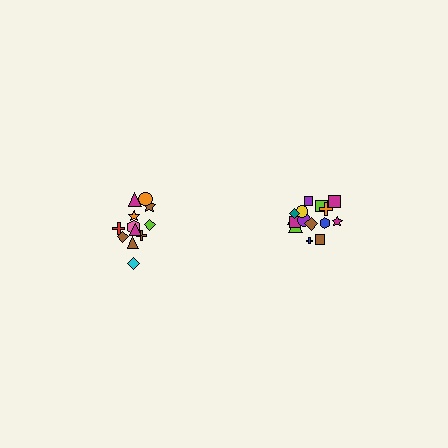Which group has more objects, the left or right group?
The right group.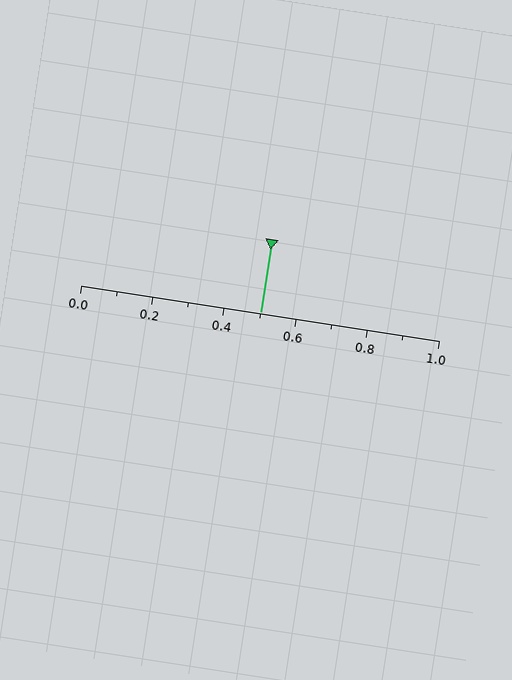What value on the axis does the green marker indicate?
The marker indicates approximately 0.5.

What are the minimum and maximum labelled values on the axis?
The axis runs from 0.0 to 1.0.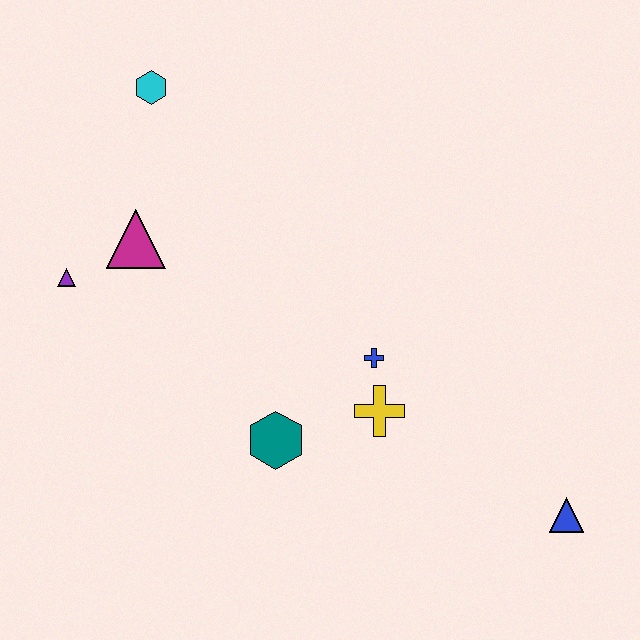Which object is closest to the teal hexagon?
The yellow cross is closest to the teal hexagon.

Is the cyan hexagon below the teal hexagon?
No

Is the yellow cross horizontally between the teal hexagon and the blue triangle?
Yes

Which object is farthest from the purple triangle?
The blue triangle is farthest from the purple triangle.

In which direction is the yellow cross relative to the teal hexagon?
The yellow cross is to the right of the teal hexagon.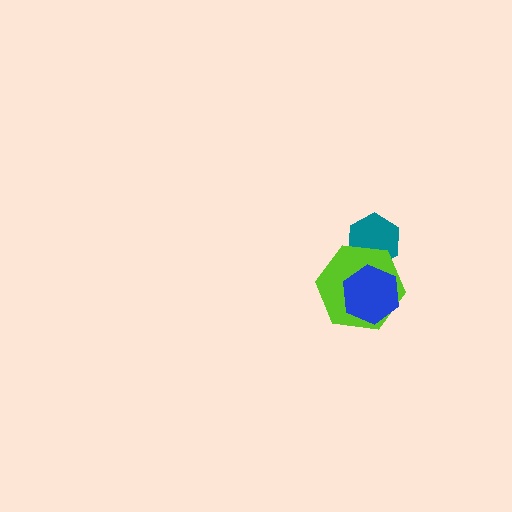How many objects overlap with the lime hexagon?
2 objects overlap with the lime hexagon.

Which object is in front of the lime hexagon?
The blue hexagon is in front of the lime hexagon.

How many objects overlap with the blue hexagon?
1 object overlaps with the blue hexagon.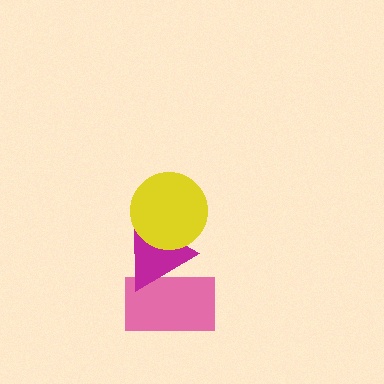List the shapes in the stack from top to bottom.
From top to bottom: the yellow circle, the magenta triangle, the pink rectangle.